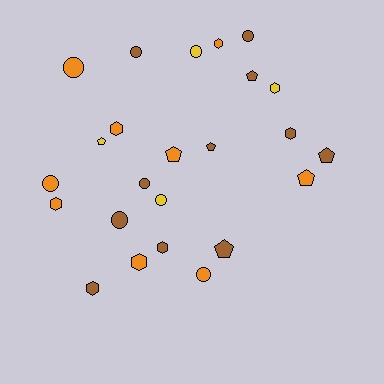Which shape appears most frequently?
Circle, with 9 objects.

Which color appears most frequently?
Brown, with 11 objects.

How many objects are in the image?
There are 24 objects.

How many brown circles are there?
There are 4 brown circles.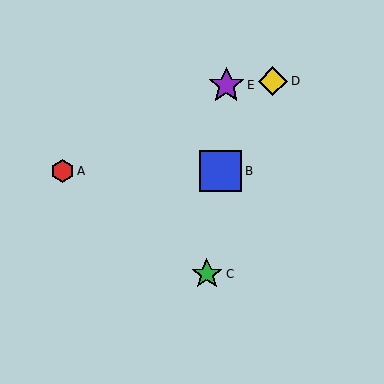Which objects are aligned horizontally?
Objects A, B are aligned horizontally.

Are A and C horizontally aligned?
No, A is at y≈171 and C is at y≈274.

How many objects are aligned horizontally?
2 objects (A, B) are aligned horizontally.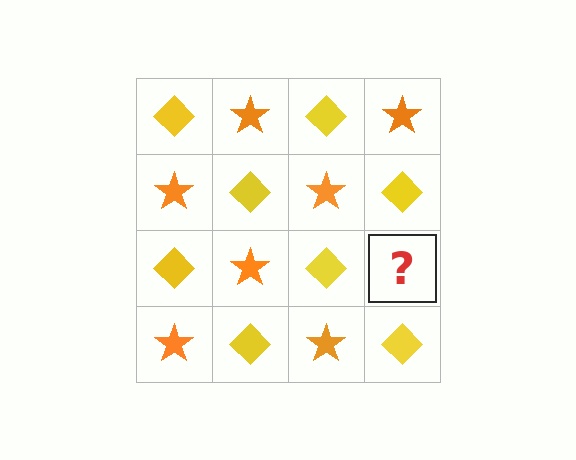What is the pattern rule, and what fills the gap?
The rule is that it alternates yellow diamond and orange star in a checkerboard pattern. The gap should be filled with an orange star.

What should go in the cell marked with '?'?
The missing cell should contain an orange star.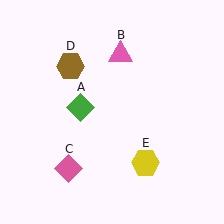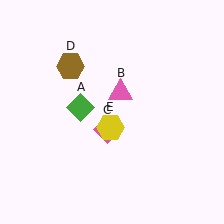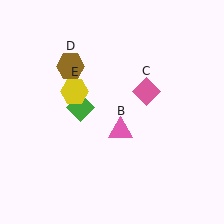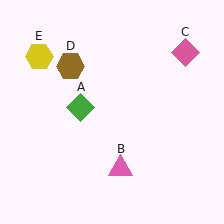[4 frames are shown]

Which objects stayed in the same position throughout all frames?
Green diamond (object A) and brown hexagon (object D) remained stationary.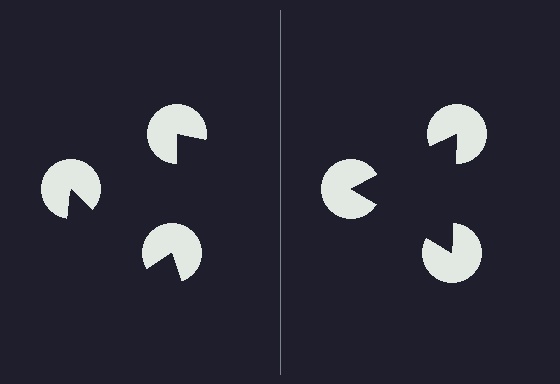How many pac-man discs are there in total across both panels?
6 — 3 on each side.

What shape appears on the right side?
An illusory triangle.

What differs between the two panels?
The pac-man discs are positioned identically on both sides; only the wedge orientations differ. On the right they align to a triangle; on the left they are misaligned.